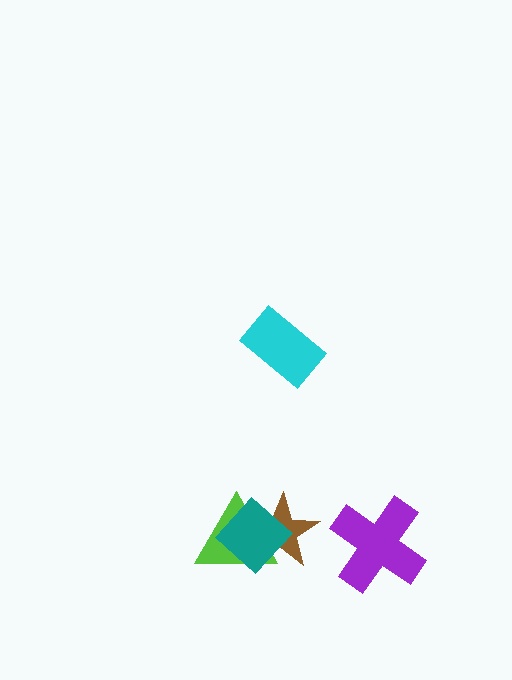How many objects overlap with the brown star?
2 objects overlap with the brown star.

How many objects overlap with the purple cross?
0 objects overlap with the purple cross.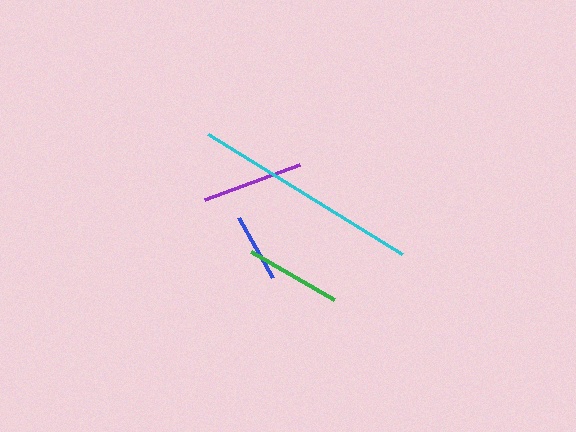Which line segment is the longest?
The cyan line is the longest at approximately 227 pixels.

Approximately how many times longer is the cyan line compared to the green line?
The cyan line is approximately 2.4 times the length of the green line.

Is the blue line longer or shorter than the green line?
The green line is longer than the blue line.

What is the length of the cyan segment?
The cyan segment is approximately 227 pixels long.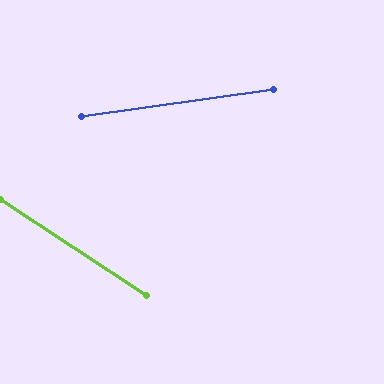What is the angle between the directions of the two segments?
Approximately 41 degrees.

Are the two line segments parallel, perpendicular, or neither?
Neither parallel nor perpendicular — they differ by about 41°.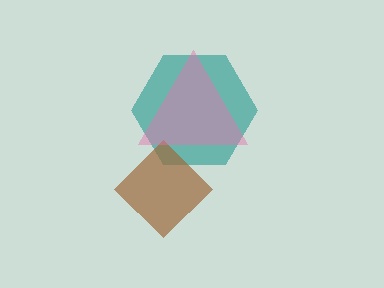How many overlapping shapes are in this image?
There are 3 overlapping shapes in the image.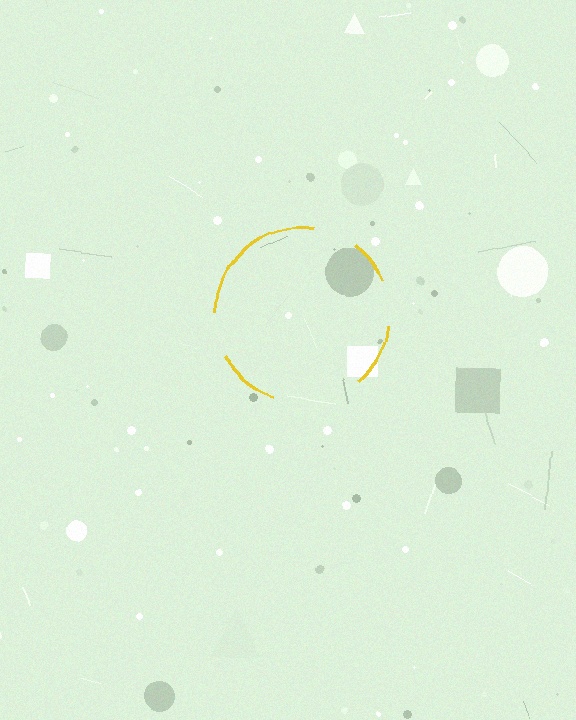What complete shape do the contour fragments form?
The contour fragments form a circle.